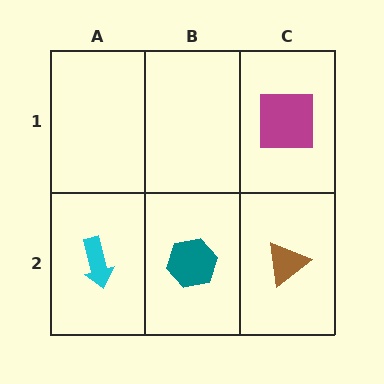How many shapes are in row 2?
3 shapes.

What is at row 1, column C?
A magenta square.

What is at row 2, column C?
A brown triangle.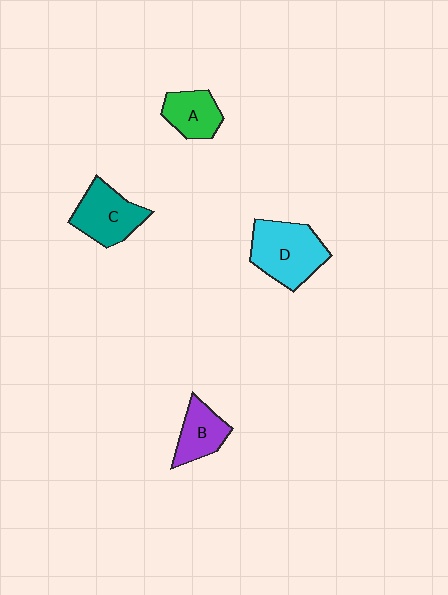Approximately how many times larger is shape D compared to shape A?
Approximately 1.7 times.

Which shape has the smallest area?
Shape A (green).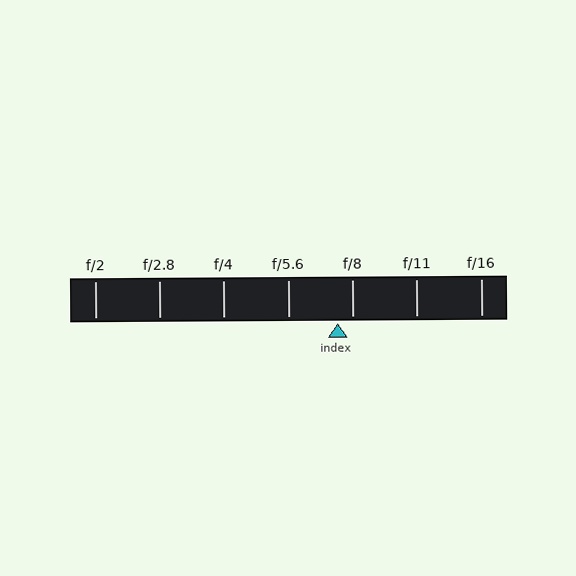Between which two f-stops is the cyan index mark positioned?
The index mark is between f/5.6 and f/8.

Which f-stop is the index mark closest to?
The index mark is closest to f/8.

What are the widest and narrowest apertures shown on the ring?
The widest aperture shown is f/2 and the narrowest is f/16.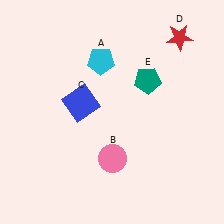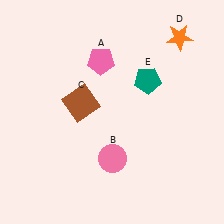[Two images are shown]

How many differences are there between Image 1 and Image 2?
There are 3 differences between the two images.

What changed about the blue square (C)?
In Image 1, C is blue. In Image 2, it changed to brown.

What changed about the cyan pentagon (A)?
In Image 1, A is cyan. In Image 2, it changed to pink.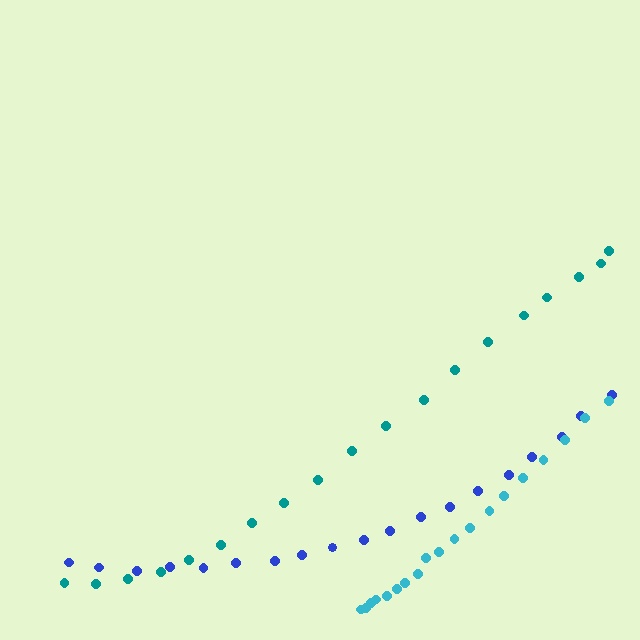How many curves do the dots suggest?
There are 3 distinct paths.